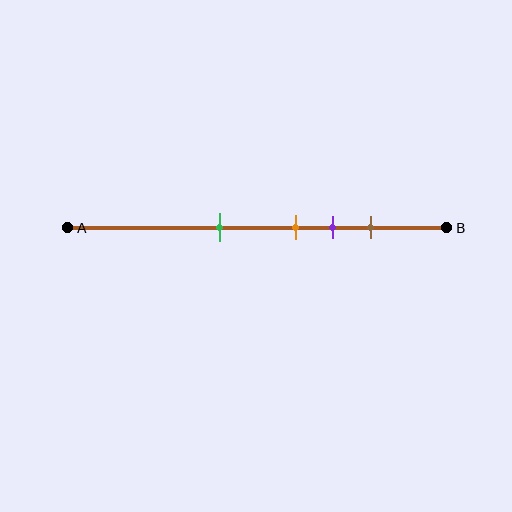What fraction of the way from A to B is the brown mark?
The brown mark is approximately 80% (0.8) of the way from A to B.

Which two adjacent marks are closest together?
The orange and purple marks are the closest adjacent pair.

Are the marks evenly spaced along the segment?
No, the marks are not evenly spaced.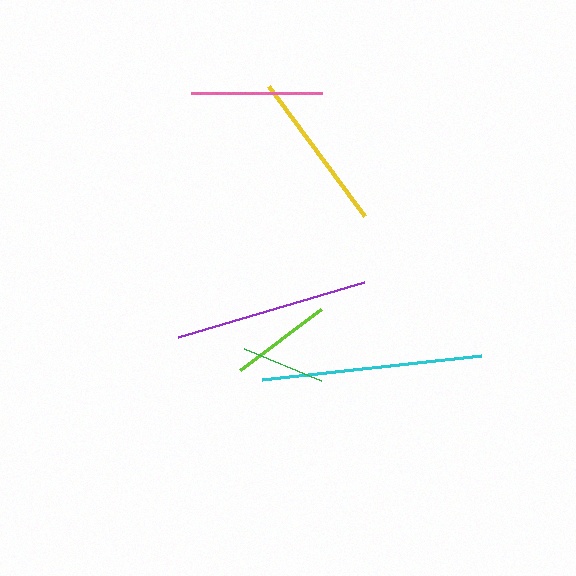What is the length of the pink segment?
The pink segment is approximately 132 pixels long.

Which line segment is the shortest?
The green line is the shortest at approximately 84 pixels.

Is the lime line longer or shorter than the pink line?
The pink line is longer than the lime line.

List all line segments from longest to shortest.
From longest to shortest: cyan, purple, yellow, pink, lime, green.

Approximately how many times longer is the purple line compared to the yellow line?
The purple line is approximately 1.2 times the length of the yellow line.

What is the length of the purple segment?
The purple segment is approximately 194 pixels long.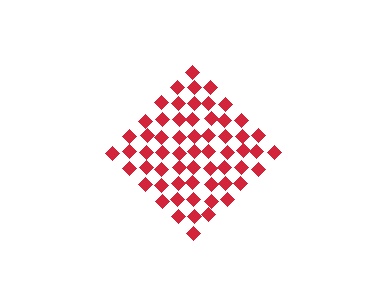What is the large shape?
The large shape is a diamond.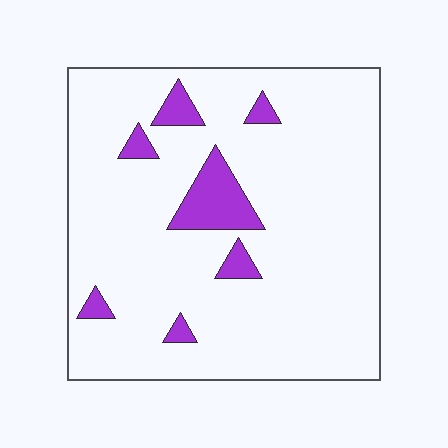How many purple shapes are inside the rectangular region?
7.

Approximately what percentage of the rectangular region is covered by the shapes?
Approximately 10%.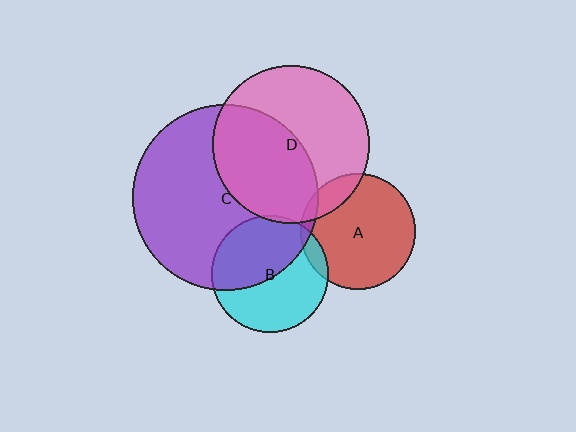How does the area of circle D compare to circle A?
Approximately 1.9 times.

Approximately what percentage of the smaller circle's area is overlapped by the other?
Approximately 45%.